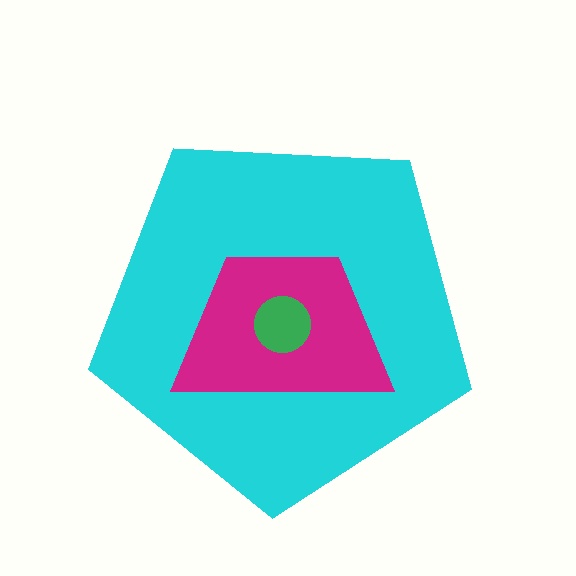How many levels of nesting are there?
3.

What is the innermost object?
The green circle.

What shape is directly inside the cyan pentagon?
The magenta trapezoid.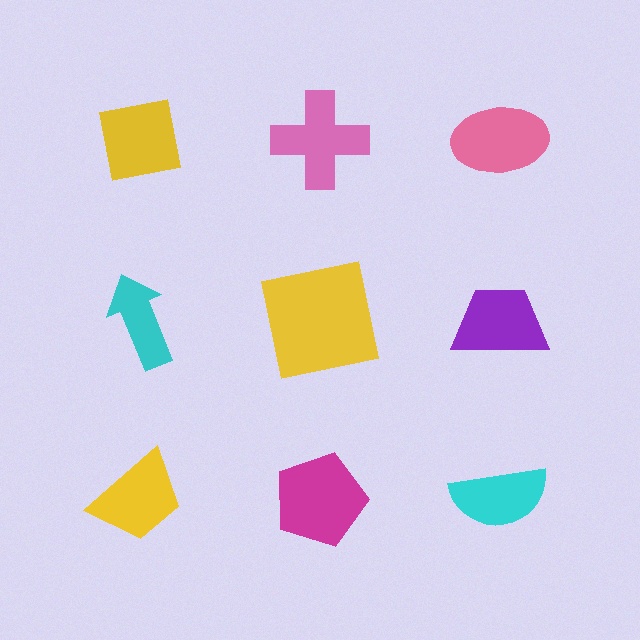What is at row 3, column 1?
A yellow trapezoid.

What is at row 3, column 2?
A magenta pentagon.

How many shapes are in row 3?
3 shapes.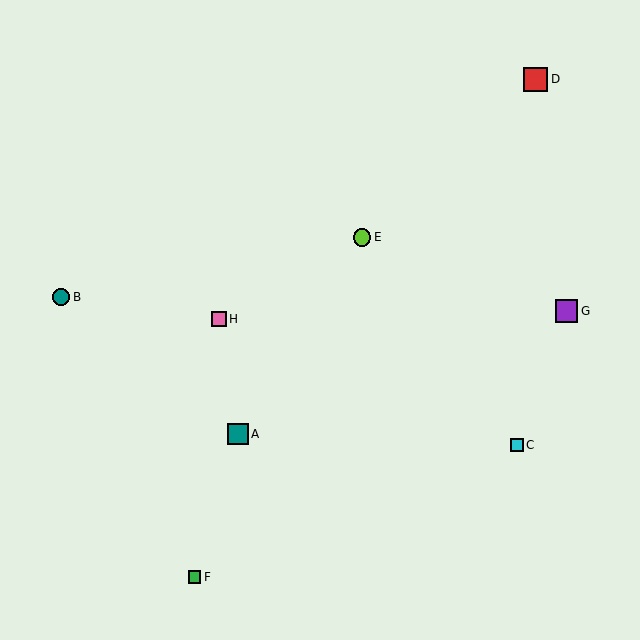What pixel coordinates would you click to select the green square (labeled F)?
Click at (194, 577) to select the green square F.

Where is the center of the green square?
The center of the green square is at (194, 577).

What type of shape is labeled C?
Shape C is a cyan square.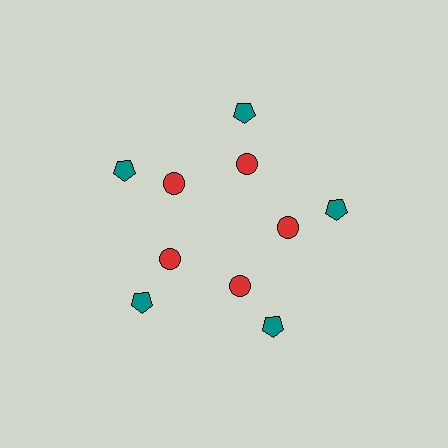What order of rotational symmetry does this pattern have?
This pattern has 5-fold rotational symmetry.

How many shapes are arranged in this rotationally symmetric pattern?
There are 10 shapes, arranged in 5 groups of 2.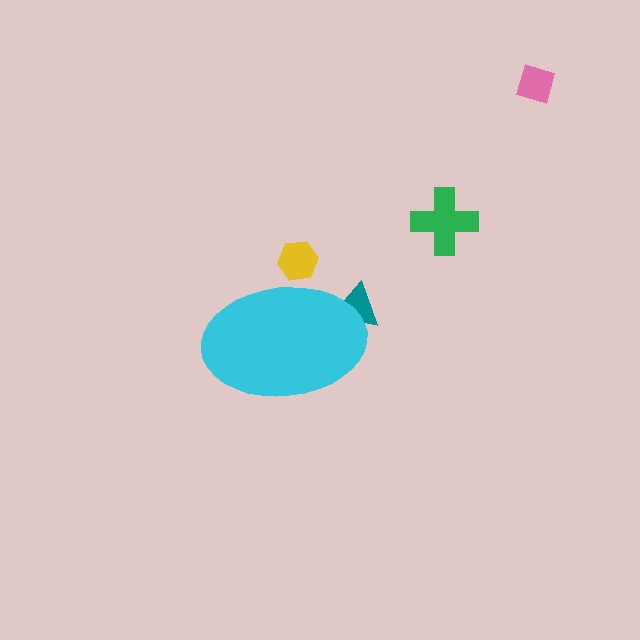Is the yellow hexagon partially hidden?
Yes, the yellow hexagon is partially hidden behind the cyan ellipse.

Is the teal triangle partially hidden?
Yes, the teal triangle is partially hidden behind the cyan ellipse.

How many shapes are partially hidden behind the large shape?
2 shapes are partially hidden.